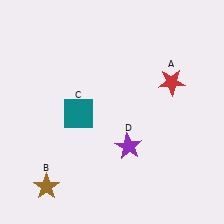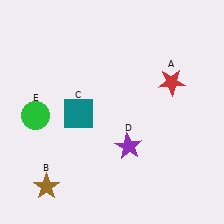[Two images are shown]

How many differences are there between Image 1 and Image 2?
There is 1 difference between the two images.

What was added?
A green circle (E) was added in Image 2.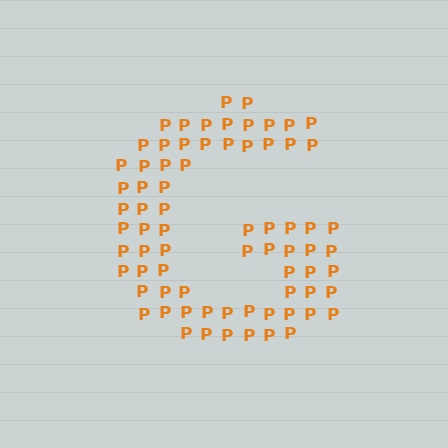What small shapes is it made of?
It is made of small letter P's.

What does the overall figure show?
The overall figure shows the letter G.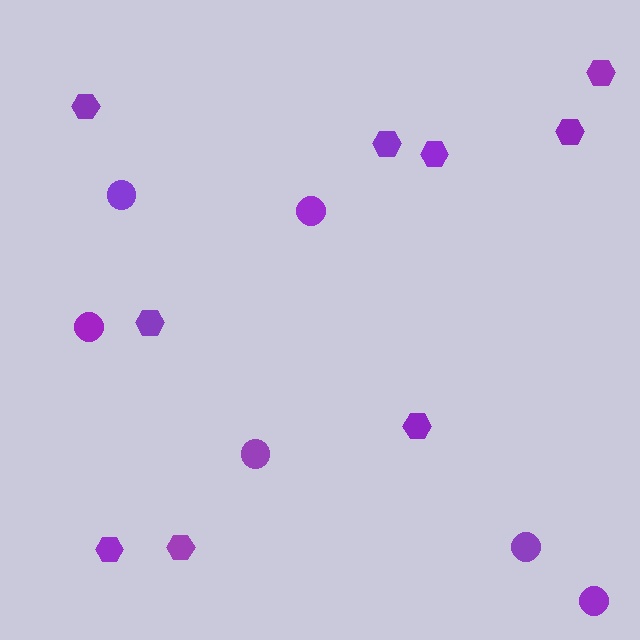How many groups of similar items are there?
There are 2 groups: one group of hexagons (9) and one group of circles (6).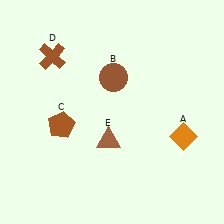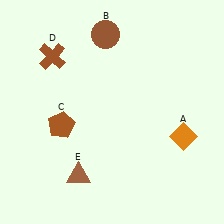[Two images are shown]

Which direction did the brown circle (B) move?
The brown circle (B) moved up.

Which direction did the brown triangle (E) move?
The brown triangle (E) moved down.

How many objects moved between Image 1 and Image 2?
2 objects moved between the two images.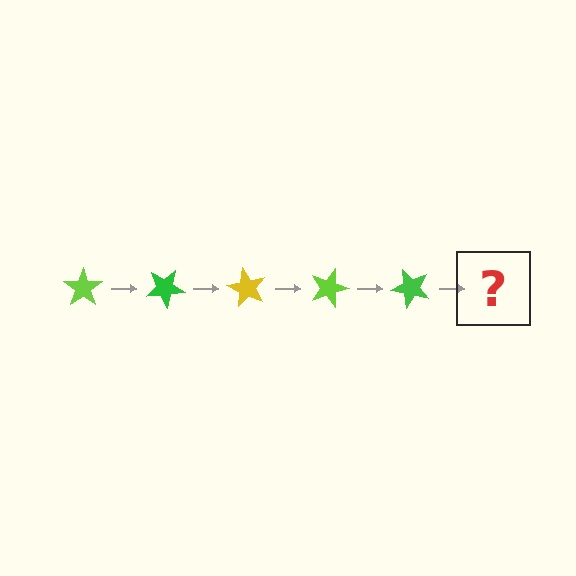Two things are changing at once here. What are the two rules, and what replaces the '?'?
The two rules are that it rotates 30 degrees each step and the color cycles through lime, green, and yellow. The '?' should be a yellow star, rotated 150 degrees from the start.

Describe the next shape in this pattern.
It should be a yellow star, rotated 150 degrees from the start.